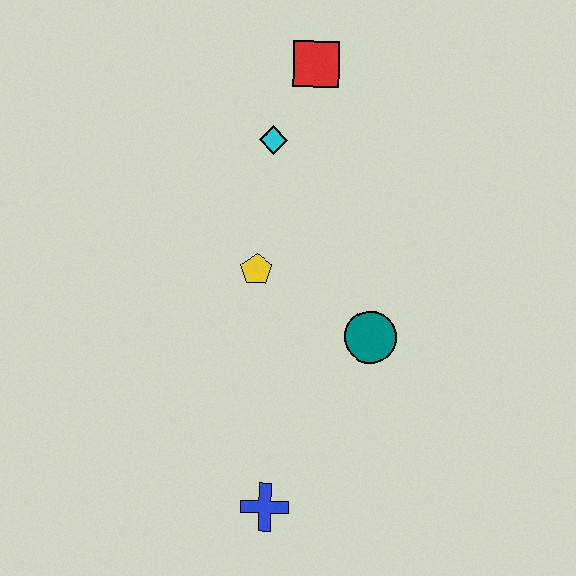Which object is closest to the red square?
The cyan diamond is closest to the red square.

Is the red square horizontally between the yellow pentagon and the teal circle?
Yes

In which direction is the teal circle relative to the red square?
The teal circle is below the red square.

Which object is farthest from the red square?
The blue cross is farthest from the red square.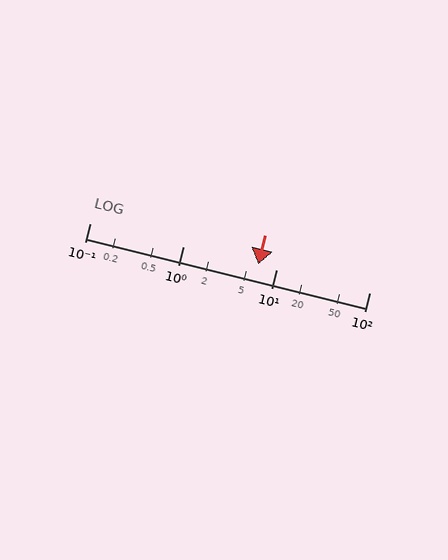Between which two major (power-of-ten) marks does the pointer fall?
The pointer is between 1 and 10.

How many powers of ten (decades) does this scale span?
The scale spans 3 decades, from 0.1 to 100.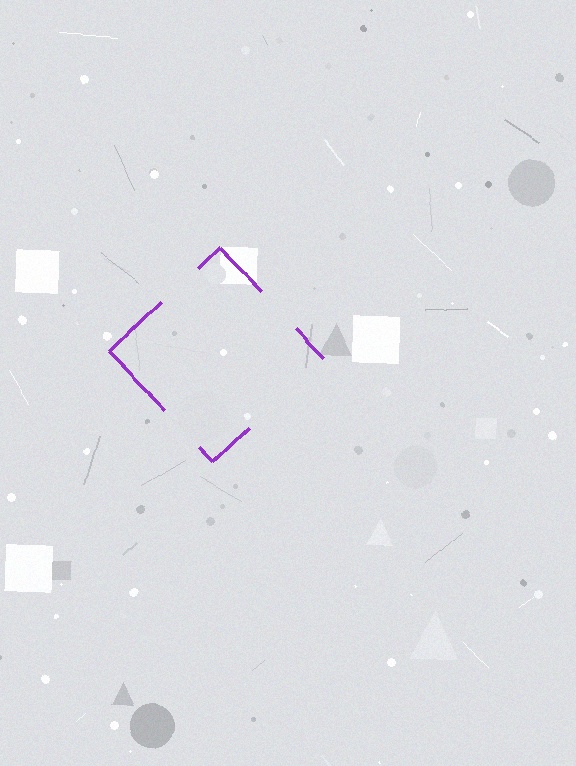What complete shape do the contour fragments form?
The contour fragments form a diamond.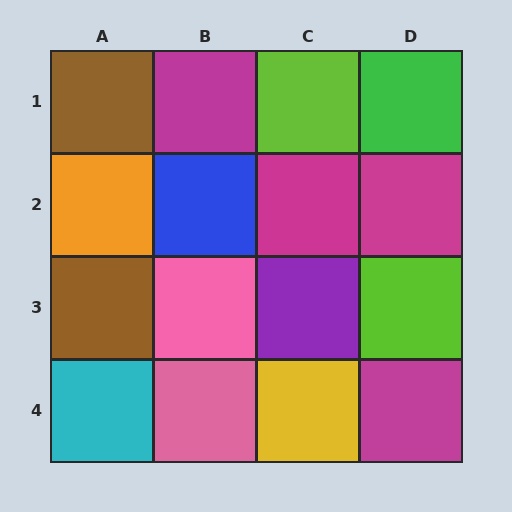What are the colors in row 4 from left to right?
Cyan, pink, yellow, magenta.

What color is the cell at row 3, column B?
Pink.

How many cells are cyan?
1 cell is cyan.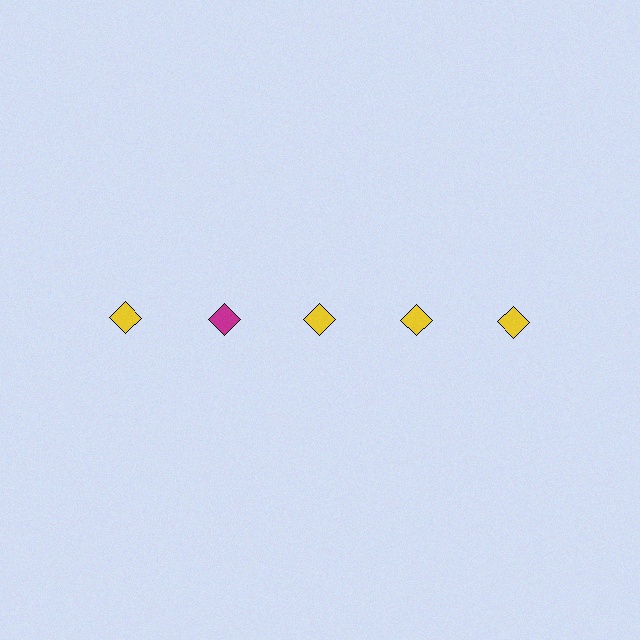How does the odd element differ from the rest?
It has a different color: magenta instead of yellow.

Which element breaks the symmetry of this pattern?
The magenta diamond in the top row, second from left column breaks the symmetry. All other shapes are yellow diamonds.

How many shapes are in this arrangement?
There are 5 shapes arranged in a grid pattern.